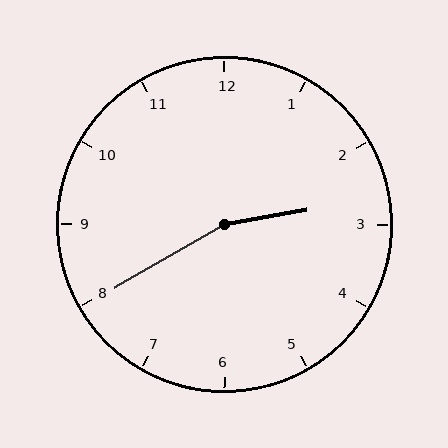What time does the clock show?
2:40.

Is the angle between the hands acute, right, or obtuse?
It is obtuse.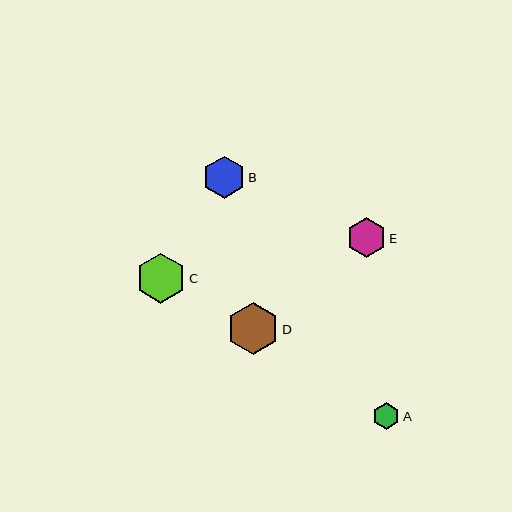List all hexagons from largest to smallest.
From largest to smallest: D, C, B, E, A.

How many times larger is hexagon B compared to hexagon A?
Hexagon B is approximately 1.6 times the size of hexagon A.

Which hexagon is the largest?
Hexagon D is the largest with a size of approximately 51 pixels.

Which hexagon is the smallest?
Hexagon A is the smallest with a size of approximately 27 pixels.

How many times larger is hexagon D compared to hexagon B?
Hexagon D is approximately 1.2 times the size of hexagon B.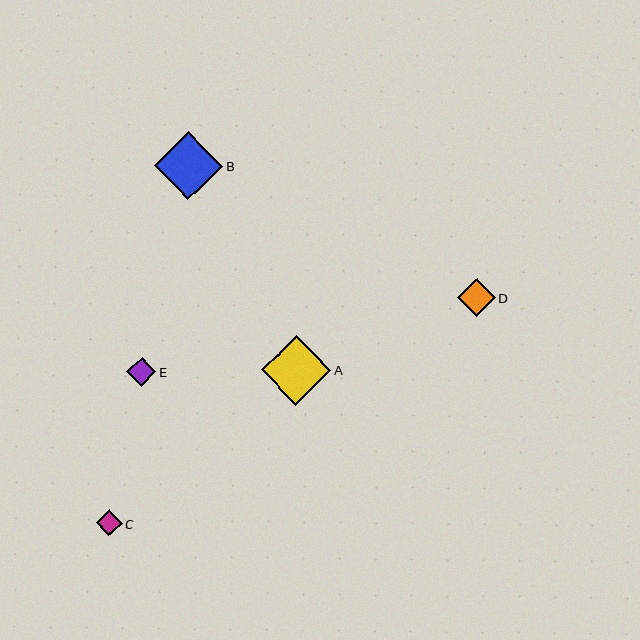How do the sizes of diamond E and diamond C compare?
Diamond E and diamond C are approximately the same size.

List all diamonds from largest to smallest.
From largest to smallest: A, B, D, E, C.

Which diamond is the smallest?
Diamond C is the smallest with a size of approximately 26 pixels.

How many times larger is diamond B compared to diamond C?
Diamond B is approximately 2.6 times the size of diamond C.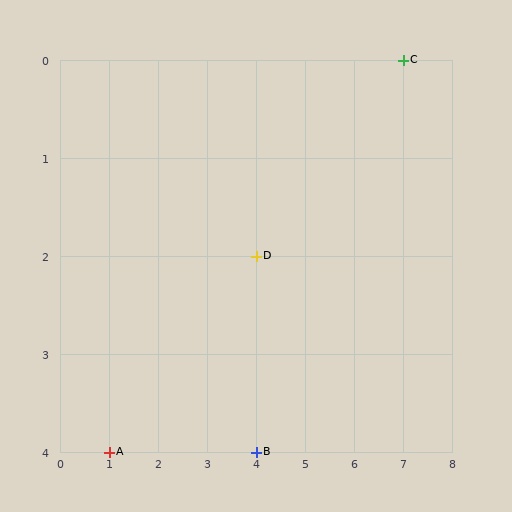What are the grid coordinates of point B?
Point B is at grid coordinates (4, 4).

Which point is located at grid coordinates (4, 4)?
Point B is at (4, 4).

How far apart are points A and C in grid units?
Points A and C are 6 columns and 4 rows apart (about 7.2 grid units diagonally).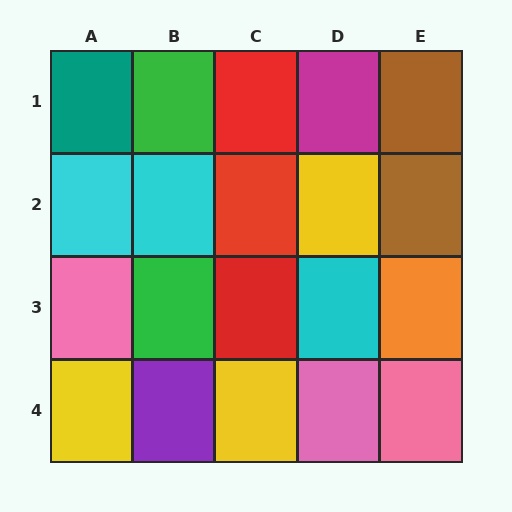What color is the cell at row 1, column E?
Brown.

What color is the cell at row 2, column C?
Red.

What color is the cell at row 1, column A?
Teal.